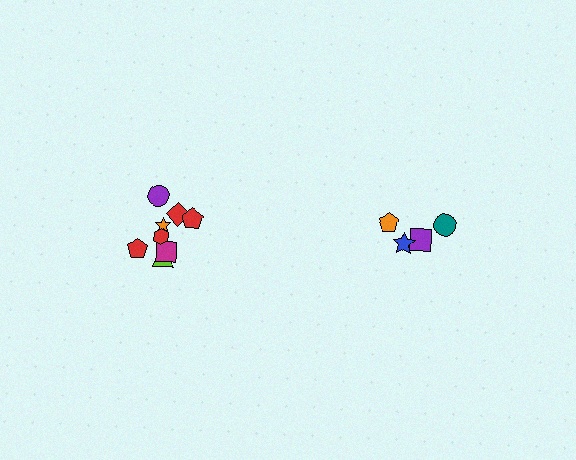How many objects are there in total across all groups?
There are 12 objects.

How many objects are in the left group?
There are 8 objects.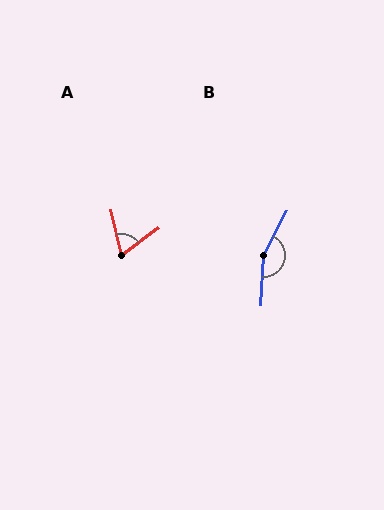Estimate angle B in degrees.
Approximately 155 degrees.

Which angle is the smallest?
A, at approximately 66 degrees.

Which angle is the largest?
B, at approximately 155 degrees.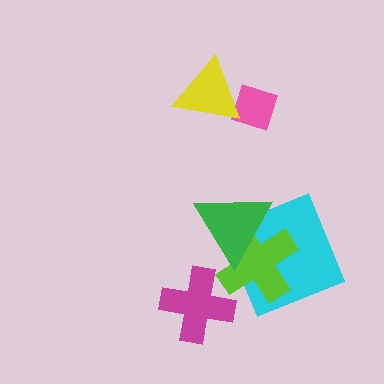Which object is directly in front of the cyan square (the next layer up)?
The lime cross is directly in front of the cyan square.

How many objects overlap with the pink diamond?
1 object overlaps with the pink diamond.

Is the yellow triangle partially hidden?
No, no other shape covers it.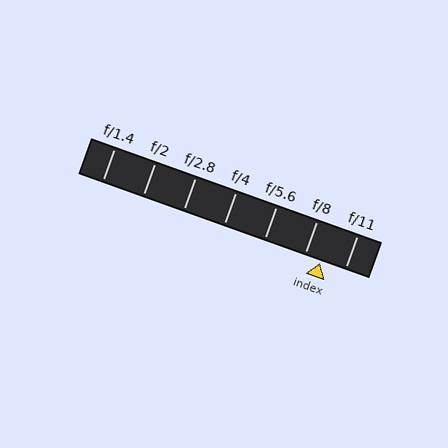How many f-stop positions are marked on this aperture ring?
There are 7 f-stop positions marked.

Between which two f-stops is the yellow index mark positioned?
The index mark is between f/8 and f/11.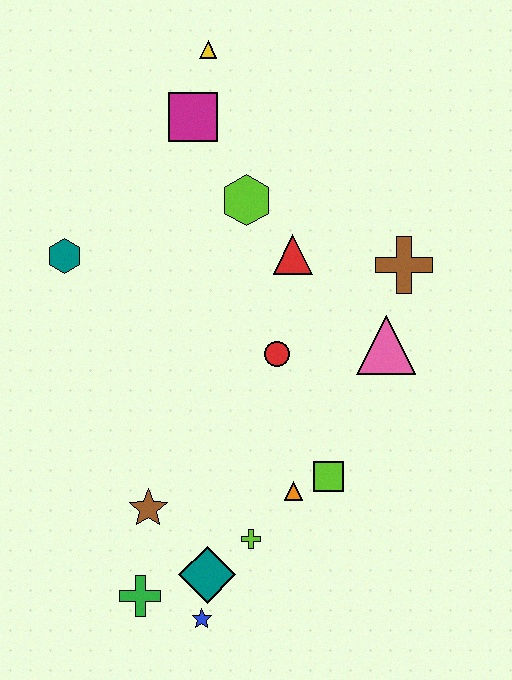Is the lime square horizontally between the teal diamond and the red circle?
No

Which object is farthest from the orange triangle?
The yellow triangle is farthest from the orange triangle.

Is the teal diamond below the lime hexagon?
Yes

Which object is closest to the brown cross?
The pink triangle is closest to the brown cross.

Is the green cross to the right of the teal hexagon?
Yes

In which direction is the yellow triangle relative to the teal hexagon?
The yellow triangle is above the teal hexagon.